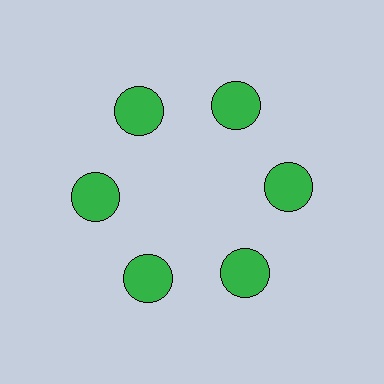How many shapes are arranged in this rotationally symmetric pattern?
There are 6 shapes, arranged in 6 groups of 1.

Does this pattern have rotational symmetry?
Yes, this pattern has 6-fold rotational symmetry. It looks the same after rotating 60 degrees around the center.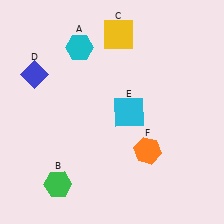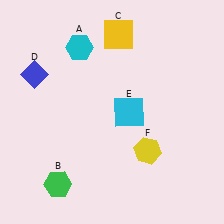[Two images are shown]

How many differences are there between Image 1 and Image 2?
There is 1 difference between the two images.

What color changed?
The hexagon (F) changed from orange in Image 1 to yellow in Image 2.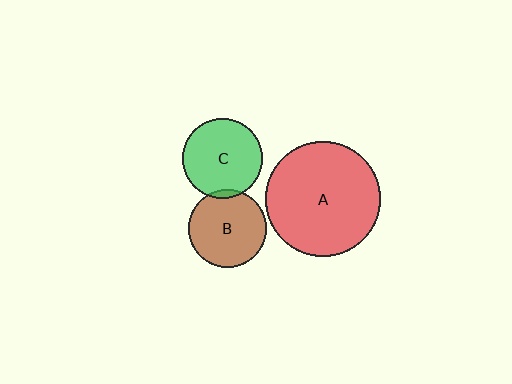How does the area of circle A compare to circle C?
Approximately 2.1 times.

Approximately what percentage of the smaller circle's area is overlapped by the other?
Approximately 5%.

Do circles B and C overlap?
Yes.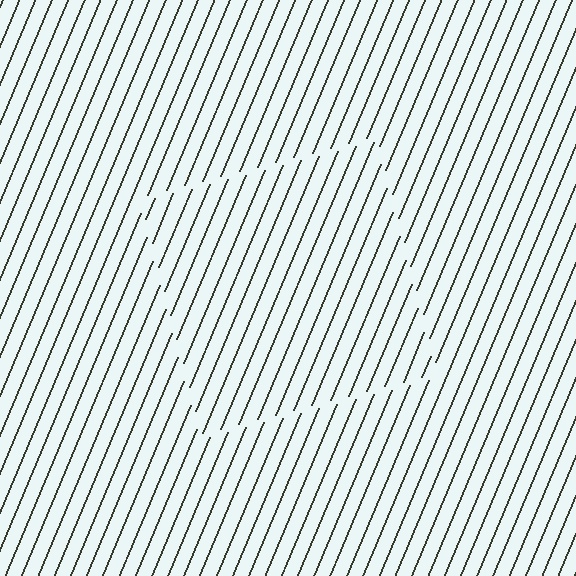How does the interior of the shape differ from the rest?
The interior of the shape contains the same grating, shifted by half a period — the contour is defined by the phase discontinuity where line-ends from the inner and outer gratings abut.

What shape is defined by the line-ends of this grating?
An illusory square. The interior of the shape contains the same grating, shifted by half a period — the contour is defined by the phase discontinuity where line-ends from the inner and outer gratings abut.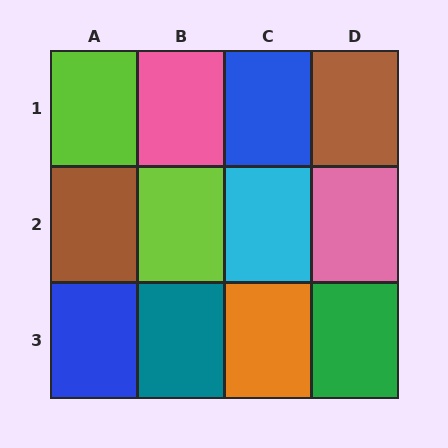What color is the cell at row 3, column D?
Green.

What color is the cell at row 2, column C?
Cyan.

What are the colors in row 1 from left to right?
Lime, pink, blue, brown.